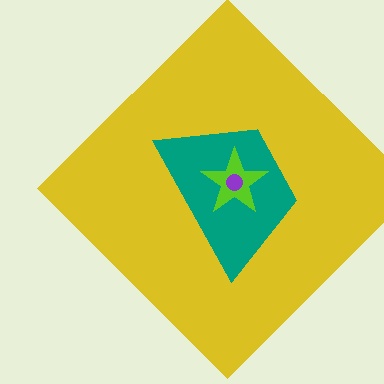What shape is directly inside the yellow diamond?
The teal trapezoid.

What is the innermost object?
The purple circle.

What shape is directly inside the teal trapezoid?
The lime star.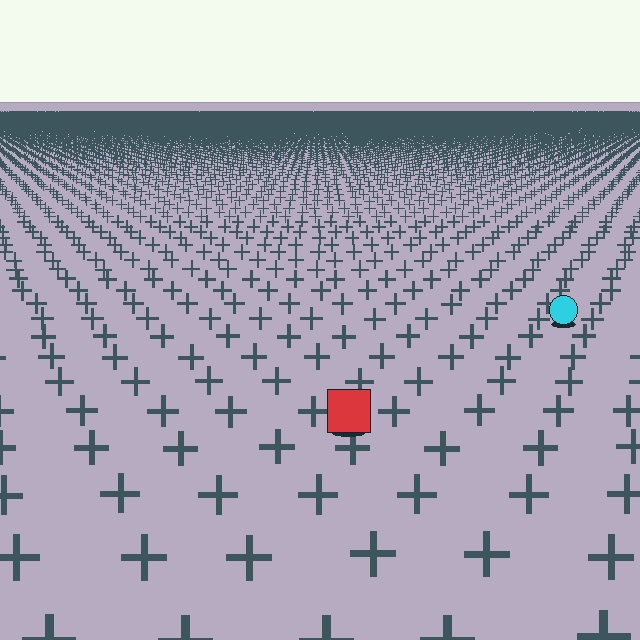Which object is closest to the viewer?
The red square is closest. The texture marks near it are larger and more spread out.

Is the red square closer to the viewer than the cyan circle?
Yes. The red square is closer — you can tell from the texture gradient: the ground texture is coarser near it.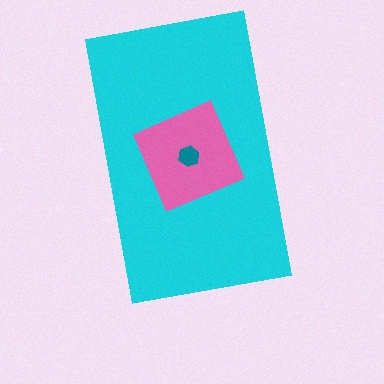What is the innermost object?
The teal hexagon.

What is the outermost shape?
The cyan rectangle.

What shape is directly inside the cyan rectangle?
The pink square.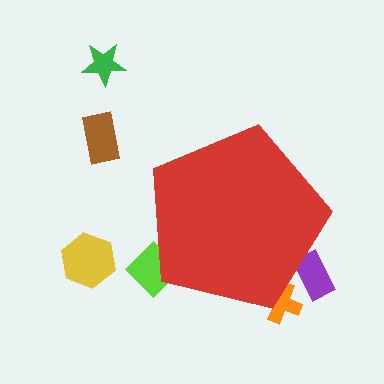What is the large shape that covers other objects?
A red pentagon.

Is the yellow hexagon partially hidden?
No, the yellow hexagon is fully visible.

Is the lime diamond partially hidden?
Yes, the lime diamond is partially hidden behind the red pentagon.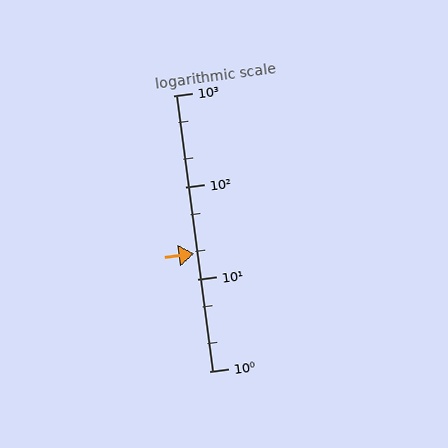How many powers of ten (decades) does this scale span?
The scale spans 3 decades, from 1 to 1000.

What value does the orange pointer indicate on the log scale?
The pointer indicates approximately 19.